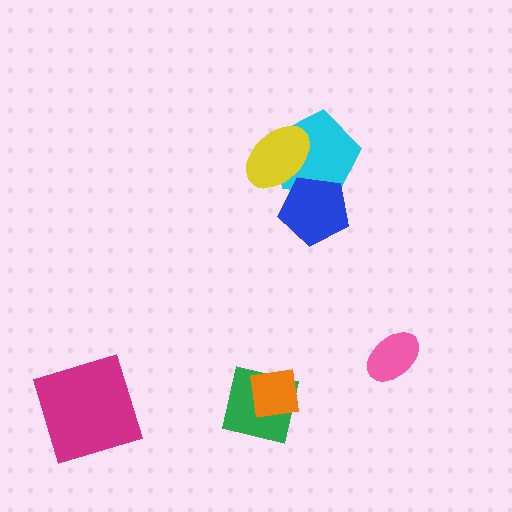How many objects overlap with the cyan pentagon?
2 objects overlap with the cyan pentagon.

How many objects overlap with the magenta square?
0 objects overlap with the magenta square.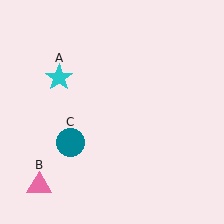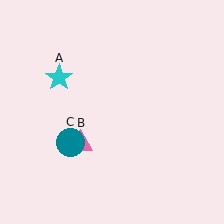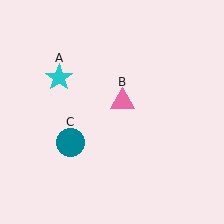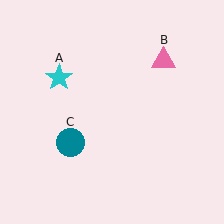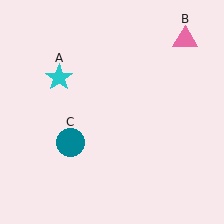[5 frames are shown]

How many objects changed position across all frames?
1 object changed position: pink triangle (object B).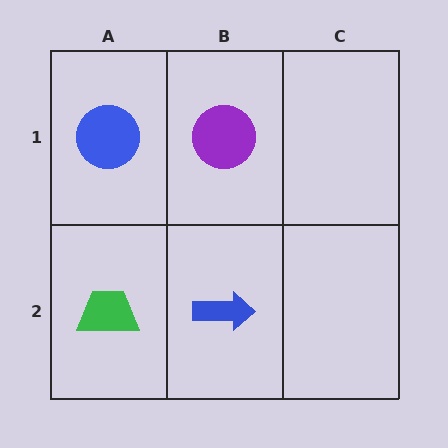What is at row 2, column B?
A blue arrow.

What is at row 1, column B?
A purple circle.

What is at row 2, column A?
A green trapezoid.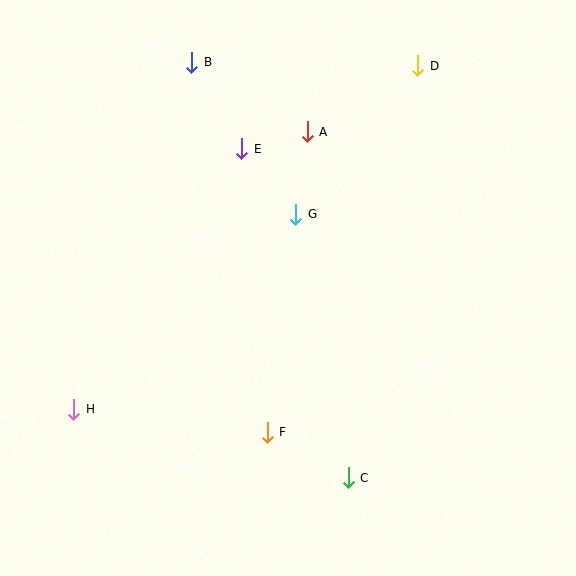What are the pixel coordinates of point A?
Point A is at (307, 132).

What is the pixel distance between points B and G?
The distance between B and G is 184 pixels.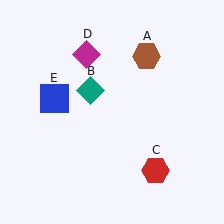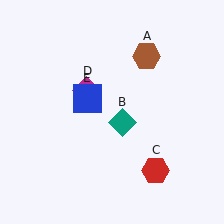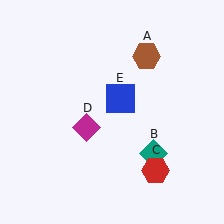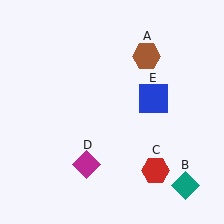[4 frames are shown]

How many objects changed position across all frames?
3 objects changed position: teal diamond (object B), magenta diamond (object D), blue square (object E).